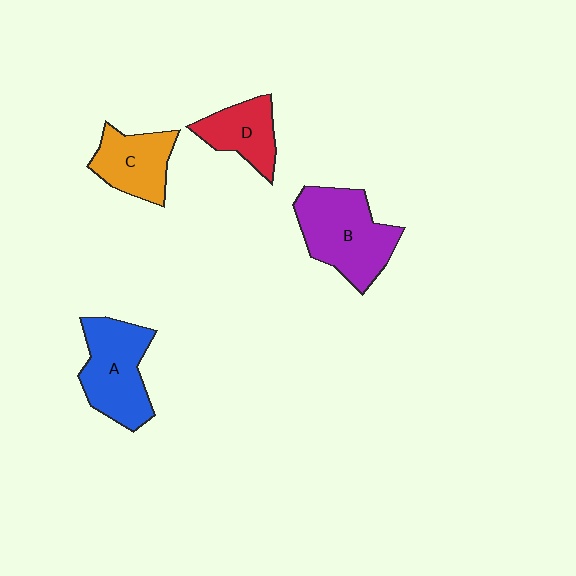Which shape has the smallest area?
Shape D (red).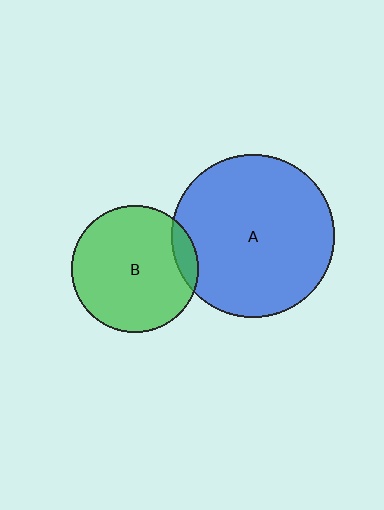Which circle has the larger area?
Circle A (blue).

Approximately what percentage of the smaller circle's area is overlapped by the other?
Approximately 10%.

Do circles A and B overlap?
Yes.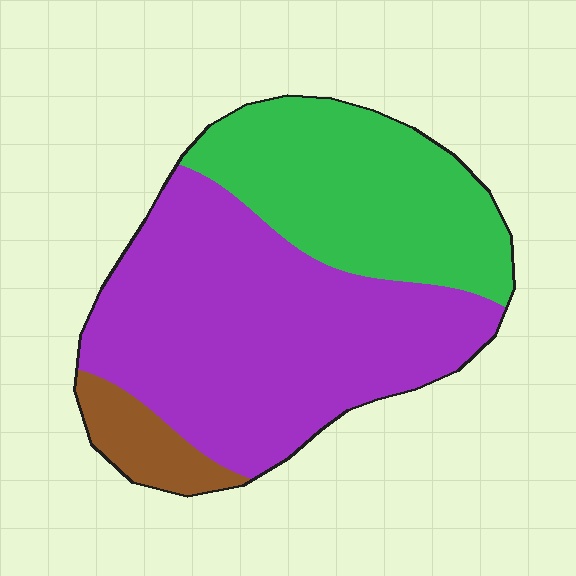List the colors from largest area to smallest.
From largest to smallest: purple, green, brown.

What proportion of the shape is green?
Green takes up about one third (1/3) of the shape.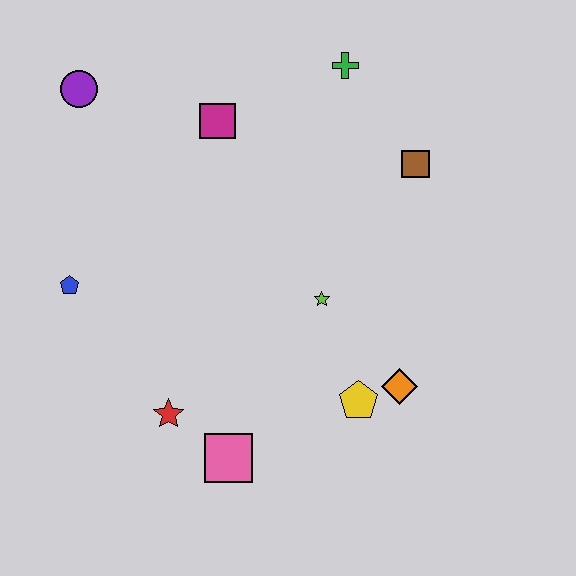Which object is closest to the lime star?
The yellow pentagon is closest to the lime star.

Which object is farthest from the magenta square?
The pink square is farthest from the magenta square.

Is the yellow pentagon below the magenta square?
Yes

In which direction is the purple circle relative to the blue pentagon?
The purple circle is above the blue pentagon.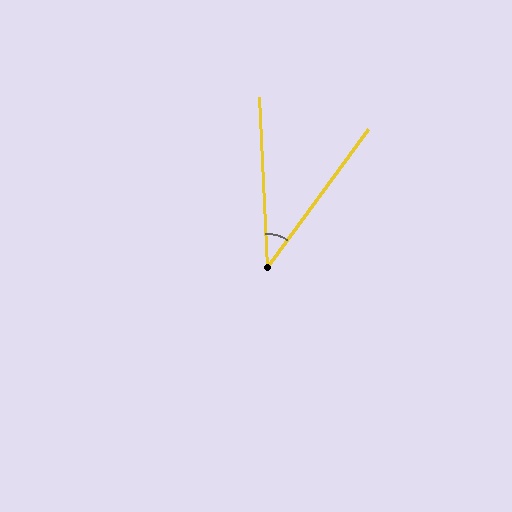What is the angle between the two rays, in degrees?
Approximately 39 degrees.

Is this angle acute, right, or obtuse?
It is acute.